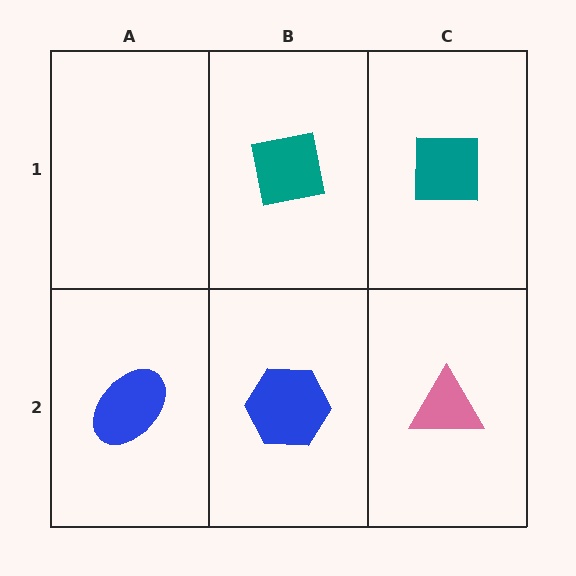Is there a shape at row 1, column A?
No, that cell is empty.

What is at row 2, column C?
A pink triangle.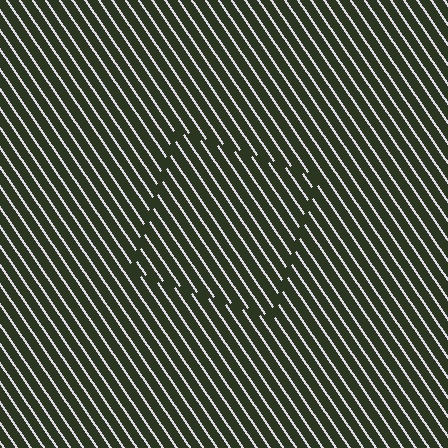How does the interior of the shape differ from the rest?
The interior of the shape contains the same grating, shifted by half a period — the contour is defined by the phase discontinuity where line-ends from the inner and outer gratings abut.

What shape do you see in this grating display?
An illusory square. The interior of the shape contains the same grating, shifted by half a period — the contour is defined by the phase discontinuity where line-ends from the inner and outer gratings abut.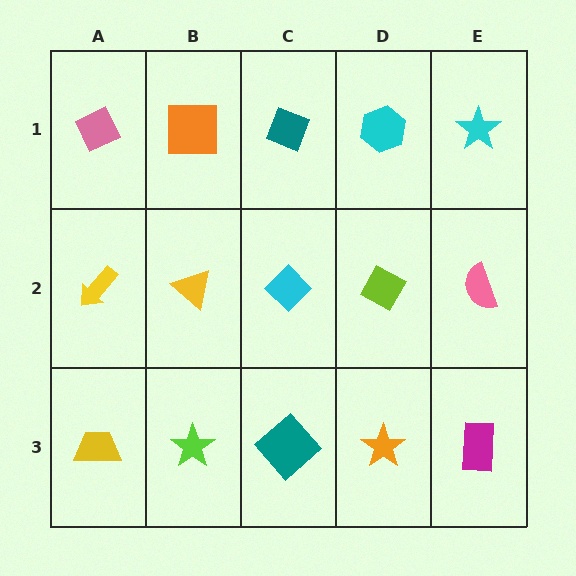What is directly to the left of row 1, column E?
A cyan hexagon.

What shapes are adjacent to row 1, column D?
A lime diamond (row 2, column D), a teal diamond (row 1, column C), a cyan star (row 1, column E).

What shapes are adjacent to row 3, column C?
A cyan diamond (row 2, column C), a lime star (row 3, column B), an orange star (row 3, column D).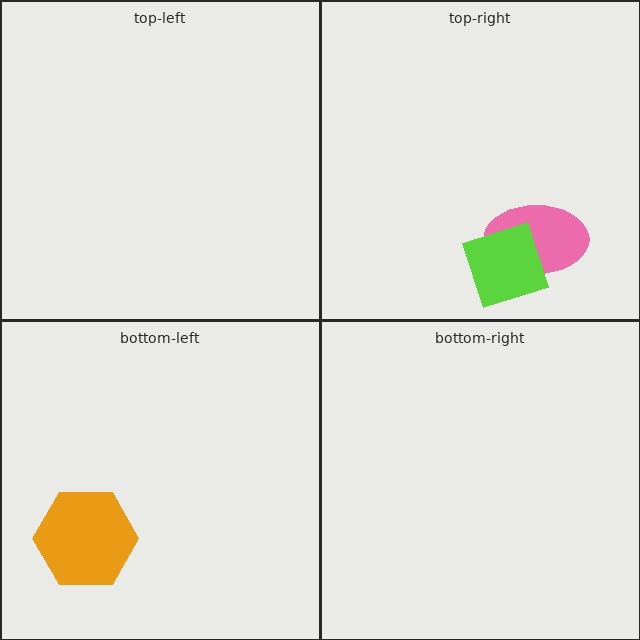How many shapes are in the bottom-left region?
1.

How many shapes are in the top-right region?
2.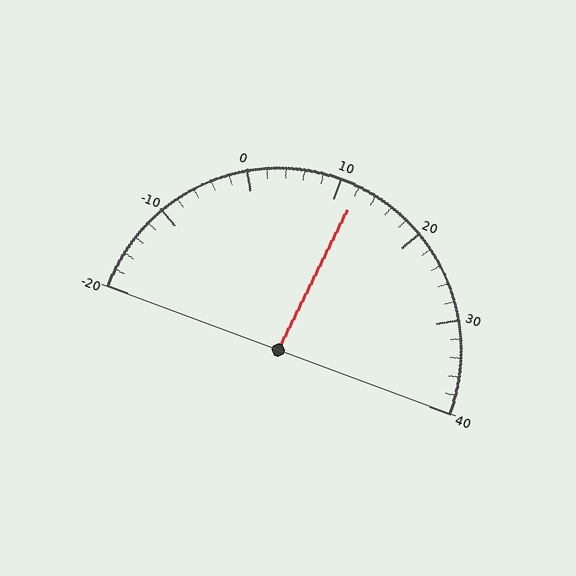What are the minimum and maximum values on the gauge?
The gauge ranges from -20 to 40.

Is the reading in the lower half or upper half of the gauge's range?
The reading is in the upper half of the range (-20 to 40).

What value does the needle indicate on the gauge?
The needle indicates approximately 12.